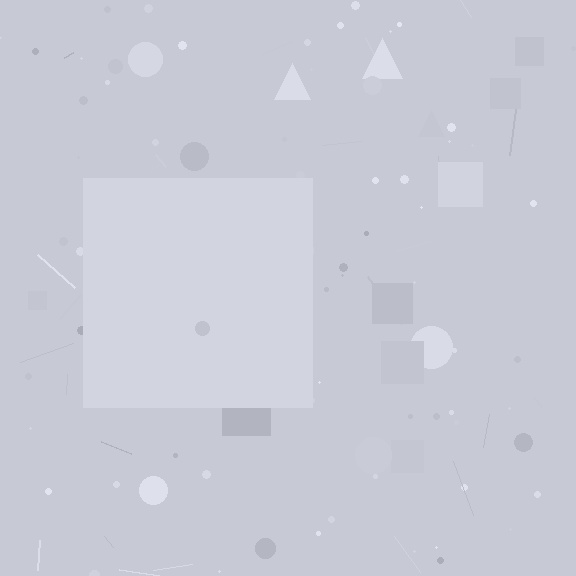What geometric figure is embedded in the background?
A square is embedded in the background.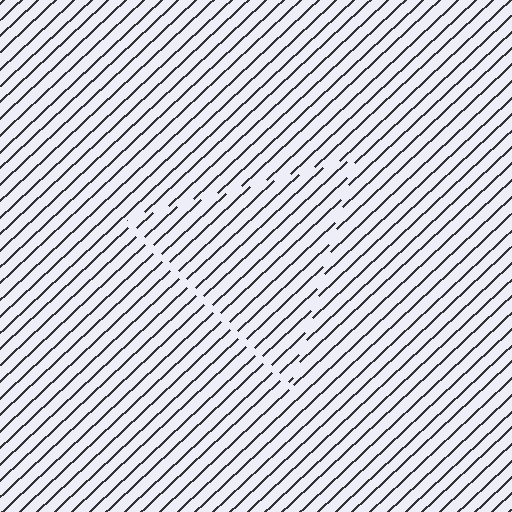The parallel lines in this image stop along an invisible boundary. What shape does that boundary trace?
An illusory triangle. The interior of the shape contains the same grating, shifted by half a period — the contour is defined by the phase discontinuity where line-ends from the inner and outer gratings abut.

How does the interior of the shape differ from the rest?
The interior of the shape contains the same grating, shifted by half a period — the contour is defined by the phase discontinuity where line-ends from the inner and outer gratings abut.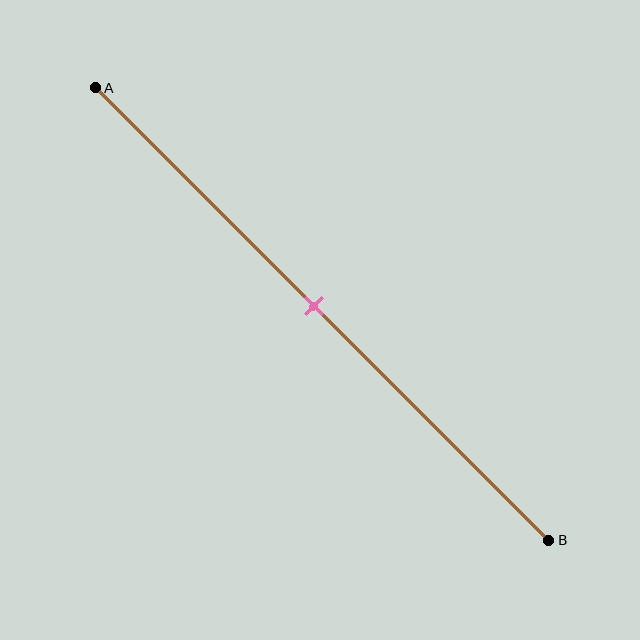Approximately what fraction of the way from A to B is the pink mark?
The pink mark is approximately 50% of the way from A to B.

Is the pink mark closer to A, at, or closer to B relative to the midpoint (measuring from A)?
The pink mark is approximately at the midpoint of segment AB.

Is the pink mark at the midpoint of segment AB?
Yes, the mark is approximately at the midpoint.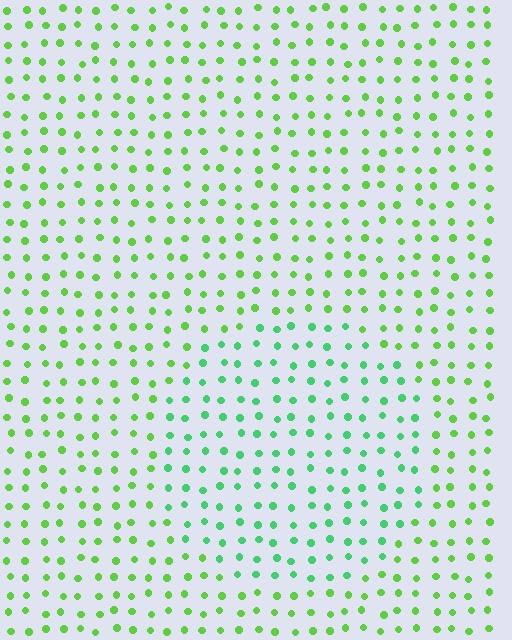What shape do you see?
I see a circle.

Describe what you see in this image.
The image is filled with small lime elements in a uniform arrangement. A circle-shaped region is visible where the elements are tinted to a slightly different hue, forming a subtle color boundary.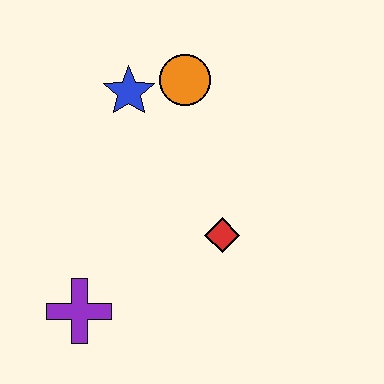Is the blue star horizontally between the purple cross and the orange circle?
Yes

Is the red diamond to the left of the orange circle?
No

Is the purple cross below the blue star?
Yes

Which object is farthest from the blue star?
The purple cross is farthest from the blue star.